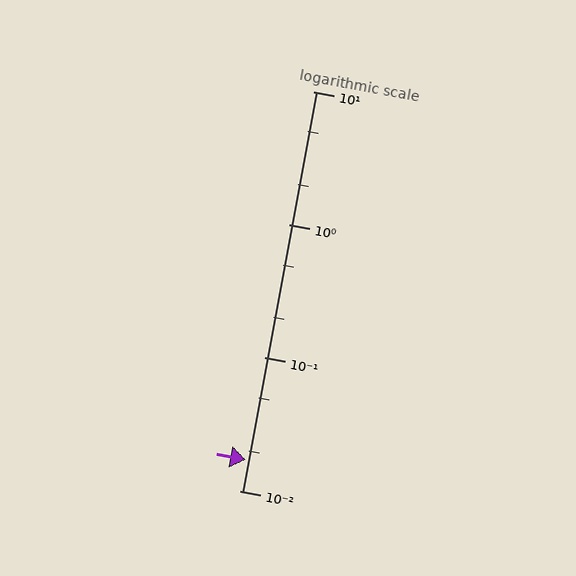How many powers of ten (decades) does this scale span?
The scale spans 3 decades, from 0.01 to 10.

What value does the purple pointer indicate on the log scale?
The pointer indicates approximately 0.017.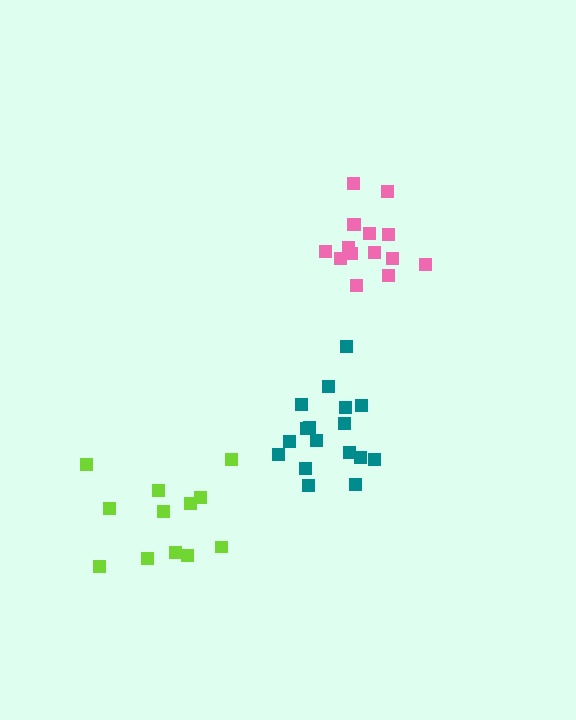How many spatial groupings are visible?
There are 3 spatial groupings.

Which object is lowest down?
The lime cluster is bottommost.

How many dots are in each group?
Group 1: 12 dots, Group 2: 15 dots, Group 3: 17 dots (44 total).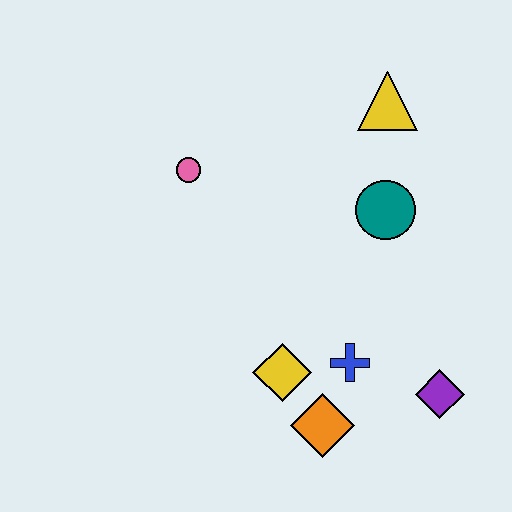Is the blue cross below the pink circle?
Yes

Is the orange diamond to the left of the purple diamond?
Yes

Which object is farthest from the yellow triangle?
The orange diamond is farthest from the yellow triangle.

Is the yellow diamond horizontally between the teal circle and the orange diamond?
No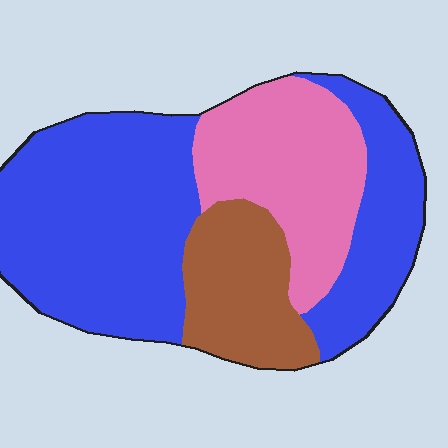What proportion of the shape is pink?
Pink takes up between a sixth and a third of the shape.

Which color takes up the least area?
Brown, at roughly 20%.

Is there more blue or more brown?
Blue.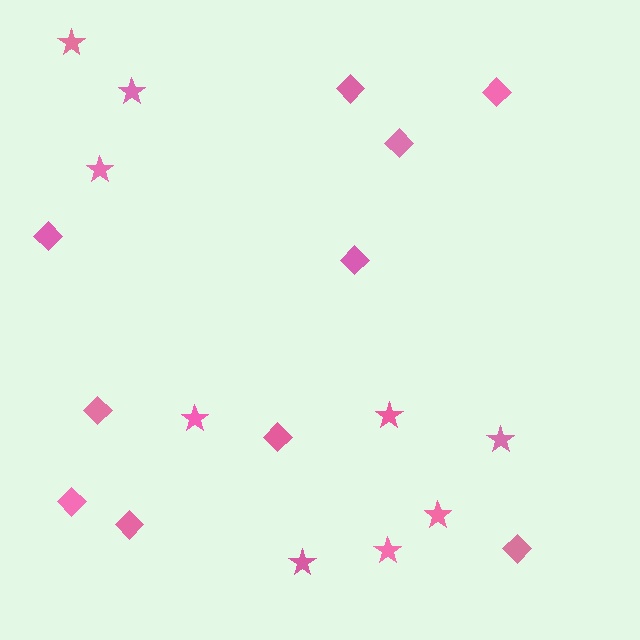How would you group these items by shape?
There are 2 groups: one group of stars (9) and one group of diamonds (10).